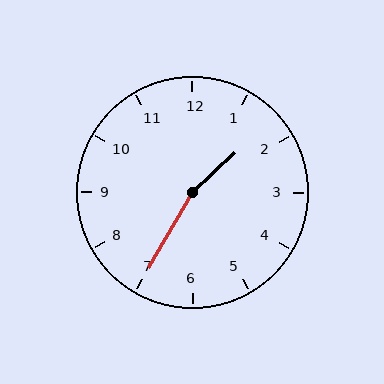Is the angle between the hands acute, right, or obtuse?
It is obtuse.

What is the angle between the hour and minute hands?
Approximately 162 degrees.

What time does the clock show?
1:35.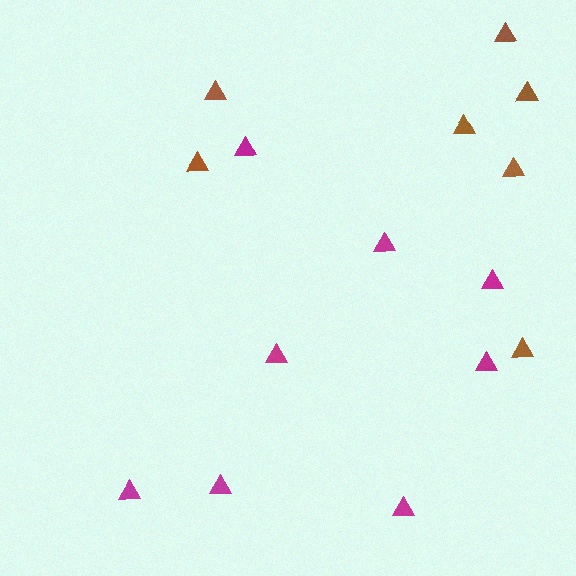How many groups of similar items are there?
There are 2 groups: one group of brown triangles (7) and one group of magenta triangles (8).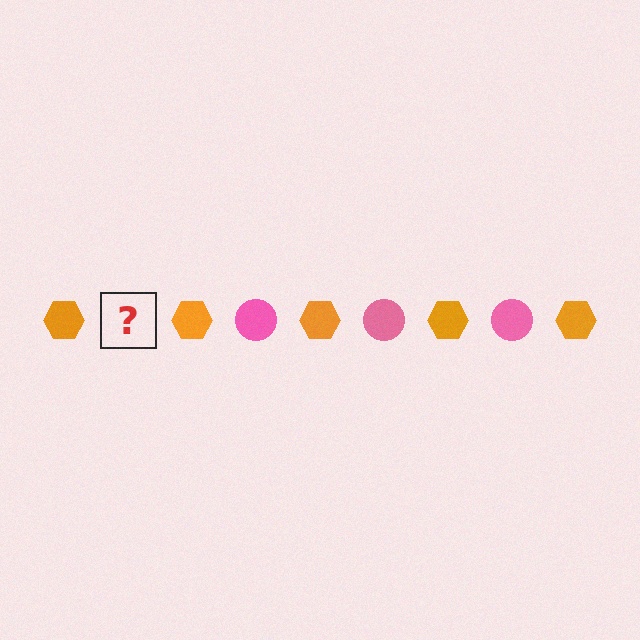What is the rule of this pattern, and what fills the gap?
The rule is that the pattern alternates between orange hexagon and pink circle. The gap should be filled with a pink circle.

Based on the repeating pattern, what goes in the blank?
The blank should be a pink circle.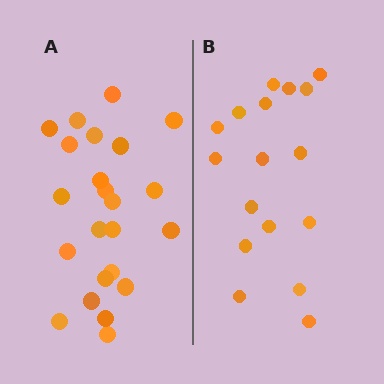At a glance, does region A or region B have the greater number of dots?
Region A (the left region) has more dots.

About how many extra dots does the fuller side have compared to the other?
Region A has about 6 more dots than region B.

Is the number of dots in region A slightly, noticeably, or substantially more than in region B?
Region A has noticeably more, but not dramatically so. The ratio is roughly 1.4 to 1.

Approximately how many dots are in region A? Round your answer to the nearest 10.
About 20 dots. (The exact count is 23, which rounds to 20.)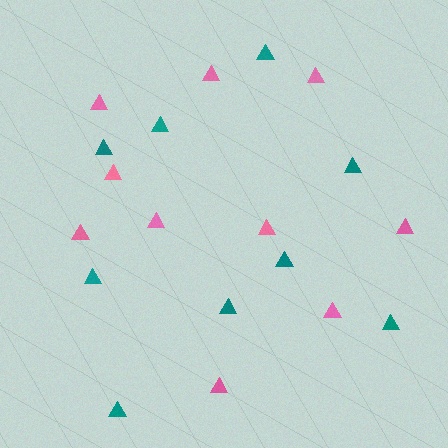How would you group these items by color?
There are 2 groups: one group of pink triangles (10) and one group of teal triangles (9).